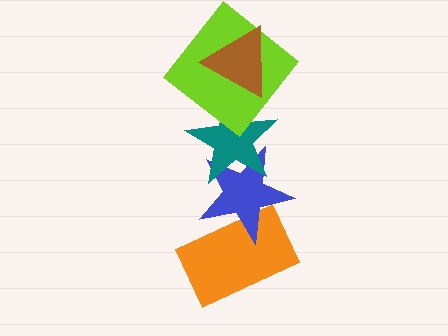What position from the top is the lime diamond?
The lime diamond is 2nd from the top.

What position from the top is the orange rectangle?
The orange rectangle is 5th from the top.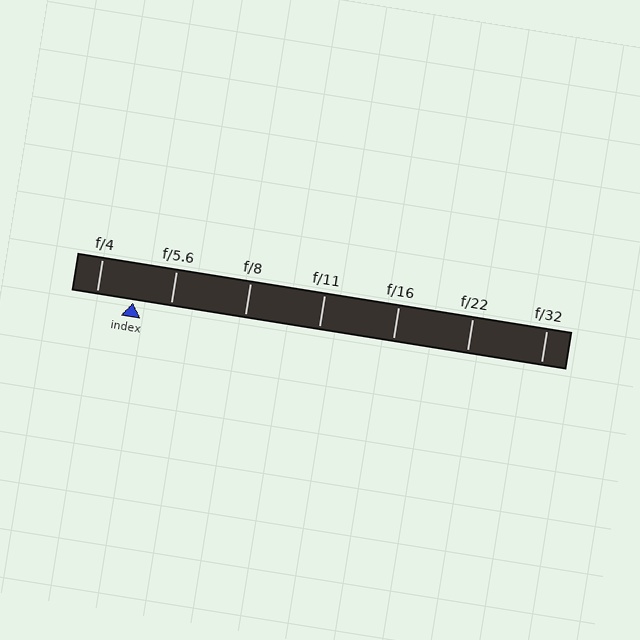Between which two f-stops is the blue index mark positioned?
The index mark is between f/4 and f/5.6.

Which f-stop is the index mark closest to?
The index mark is closest to f/4.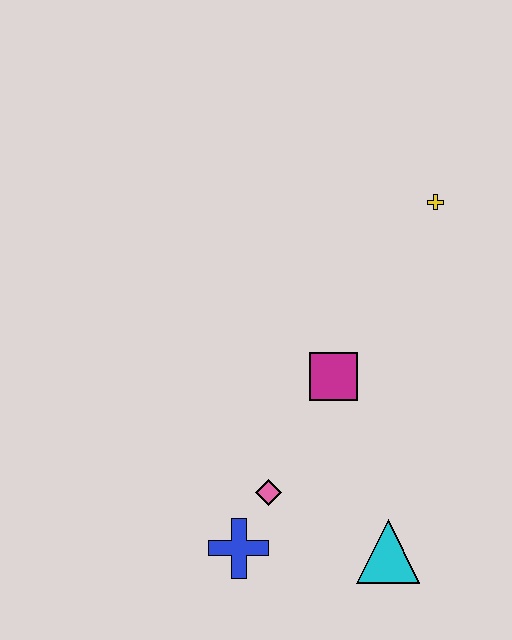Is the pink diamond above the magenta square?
No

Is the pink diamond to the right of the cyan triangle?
No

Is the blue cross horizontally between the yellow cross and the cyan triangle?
No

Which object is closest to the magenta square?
The pink diamond is closest to the magenta square.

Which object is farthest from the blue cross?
The yellow cross is farthest from the blue cross.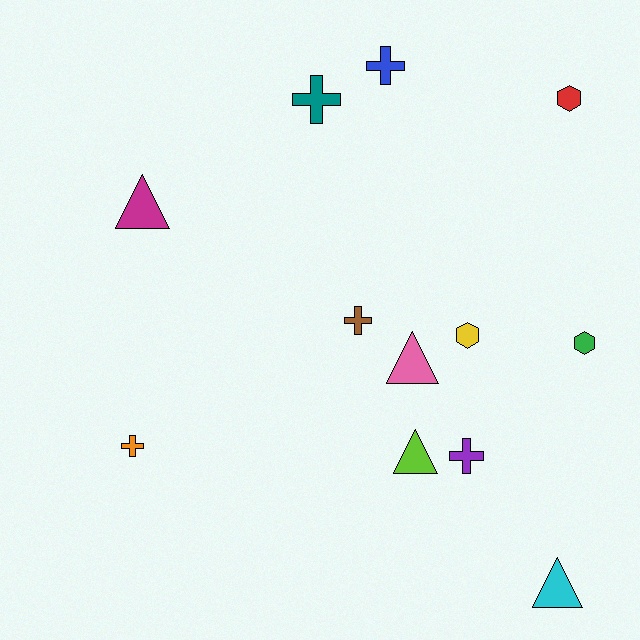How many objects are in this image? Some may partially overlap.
There are 12 objects.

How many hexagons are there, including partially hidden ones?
There are 3 hexagons.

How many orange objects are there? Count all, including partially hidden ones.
There is 1 orange object.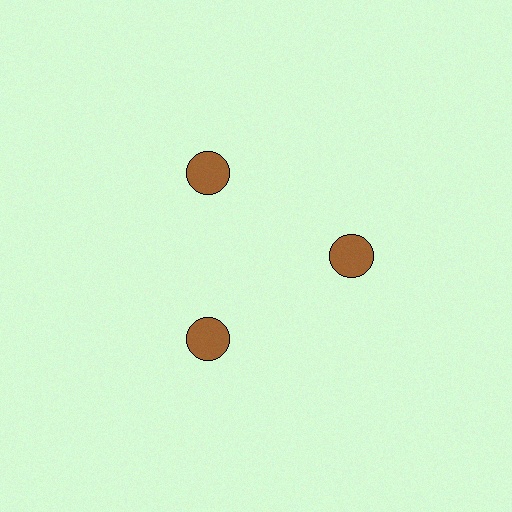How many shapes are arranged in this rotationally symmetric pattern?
There are 3 shapes, arranged in 3 groups of 1.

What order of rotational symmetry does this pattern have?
This pattern has 3-fold rotational symmetry.